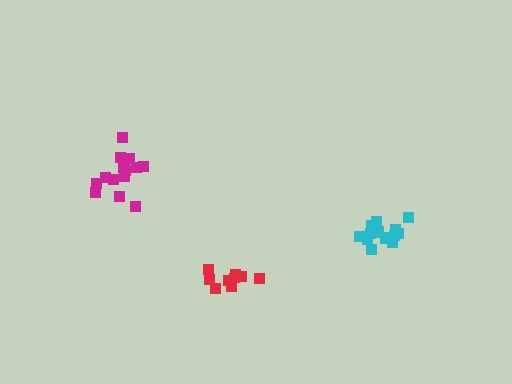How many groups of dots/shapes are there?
There are 3 groups.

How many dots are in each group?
Group 1: 10 dots, Group 2: 15 dots, Group 3: 15 dots (40 total).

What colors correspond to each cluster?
The clusters are colored: red, cyan, magenta.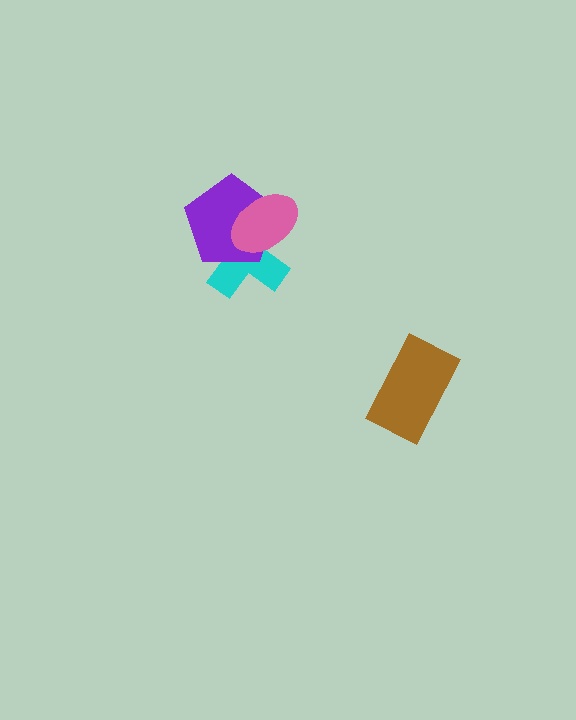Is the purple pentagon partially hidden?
Yes, it is partially covered by another shape.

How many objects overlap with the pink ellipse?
2 objects overlap with the pink ellipse.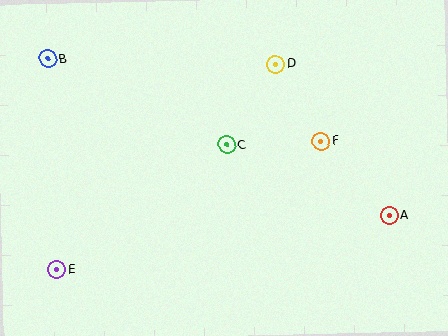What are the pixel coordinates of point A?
Point A is at (390, 215).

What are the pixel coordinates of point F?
Point F is at (321, 141).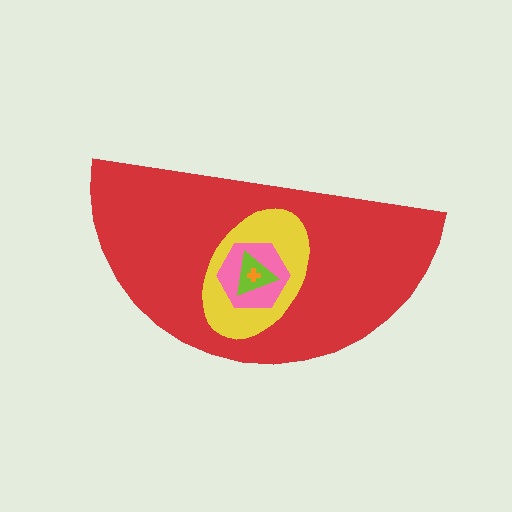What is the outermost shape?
The red semicircle.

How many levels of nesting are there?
5.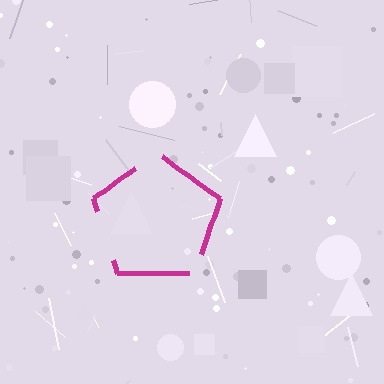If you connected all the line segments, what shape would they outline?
They would outline a pentagon.